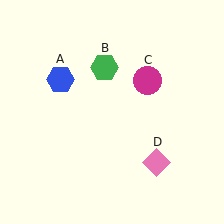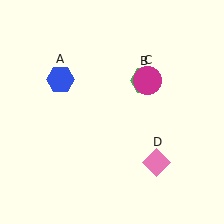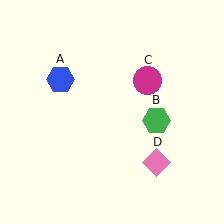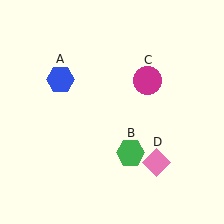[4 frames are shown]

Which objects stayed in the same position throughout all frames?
Blue hexagon (object A) and magenta circle (object C) and pink diamond (object D) remained stationary.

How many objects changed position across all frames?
1 object changed position: green hexagon (object B).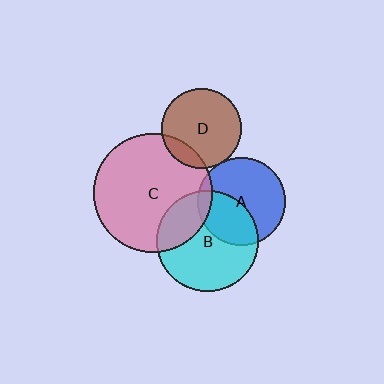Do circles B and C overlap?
Yes.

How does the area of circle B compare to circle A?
Approximately 1.3 times.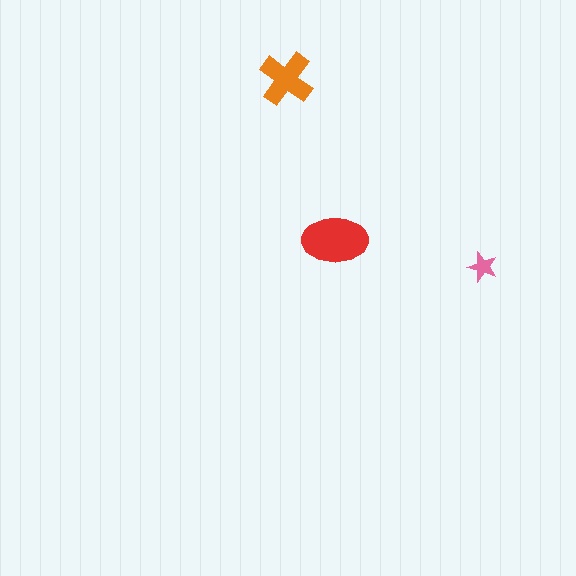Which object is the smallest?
The pink star.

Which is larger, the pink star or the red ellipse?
The red ellipse.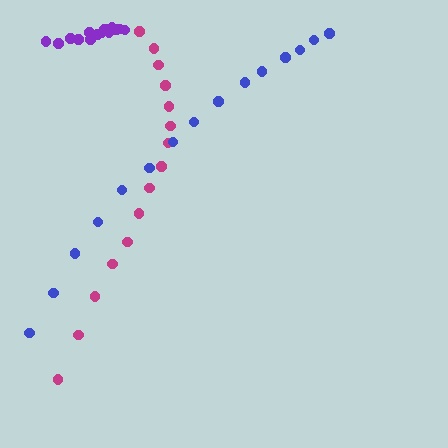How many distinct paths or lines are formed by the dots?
There are 3 distinct paths.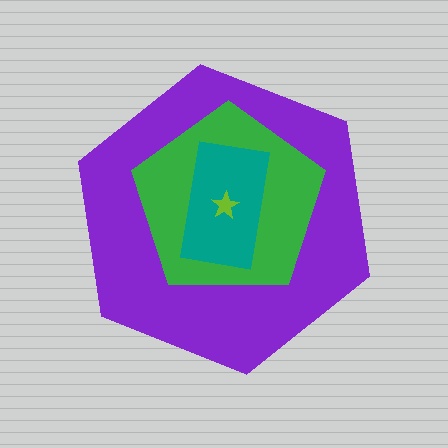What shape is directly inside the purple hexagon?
The green pentagon.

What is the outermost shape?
The purple hexagon.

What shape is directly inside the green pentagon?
The teal rectangle.